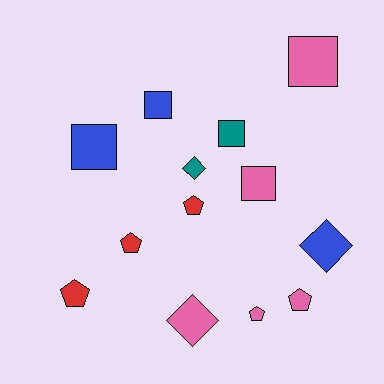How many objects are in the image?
There are 13 objects.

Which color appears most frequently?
Pink, with 5 objects.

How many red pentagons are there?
There are 3 red pentagons.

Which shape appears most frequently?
Pentagon, with 5 objects.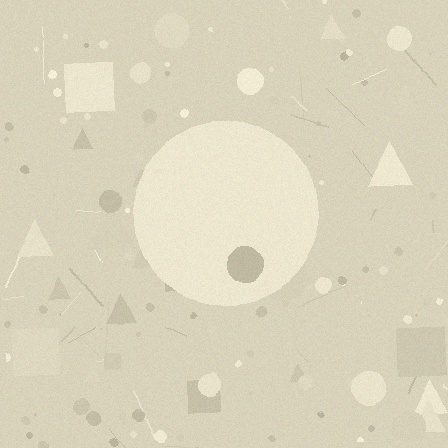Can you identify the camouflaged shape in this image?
The camouflaged shape is a circle.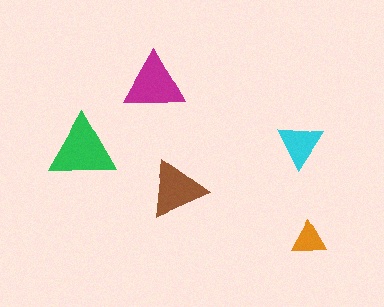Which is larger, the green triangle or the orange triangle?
The green one.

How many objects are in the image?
There are 5 objects in the image.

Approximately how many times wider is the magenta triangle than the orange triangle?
About 1.5 times wider.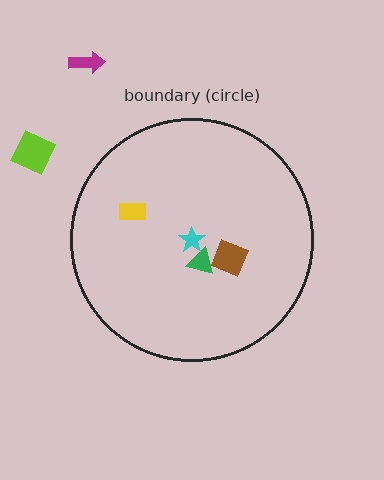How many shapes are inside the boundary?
4 inside, 2 outside.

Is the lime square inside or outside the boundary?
Outside.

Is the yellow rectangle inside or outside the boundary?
Inside.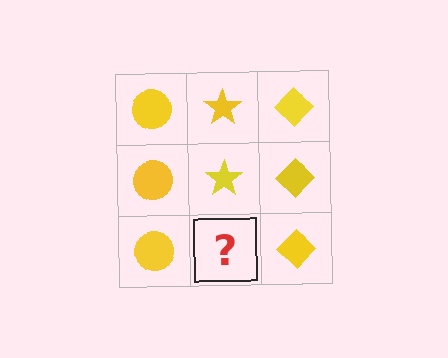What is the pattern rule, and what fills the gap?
The rule is that each column has a consistent shape. The gap should be filled with a yellow star.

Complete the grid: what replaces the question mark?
The question mark should be replaced with a yellow star.